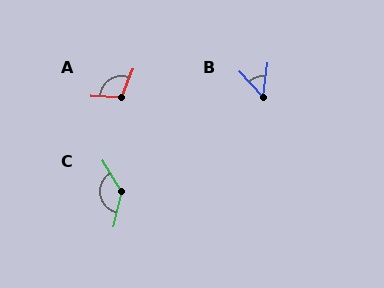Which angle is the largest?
C, at approximately 134 degrees.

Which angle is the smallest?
B, at approximately 51 degrees.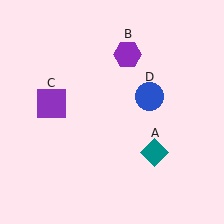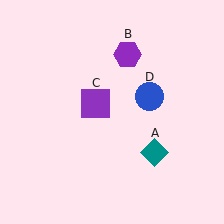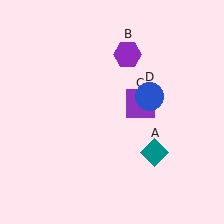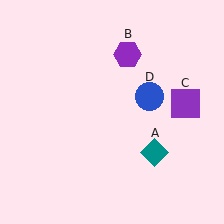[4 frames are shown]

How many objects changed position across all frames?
1 object changed position: purple square (object C).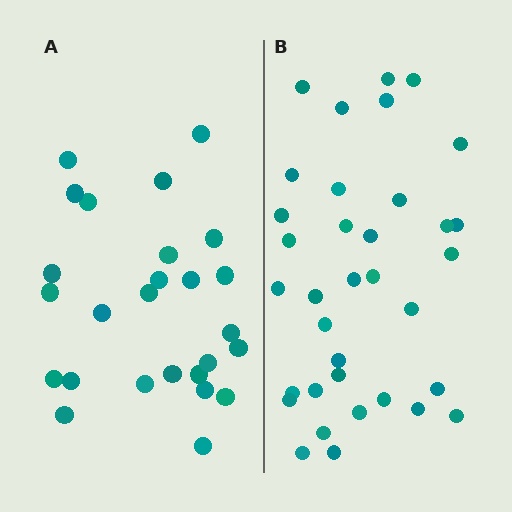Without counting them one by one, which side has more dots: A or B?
Region B (the right region) has more dots.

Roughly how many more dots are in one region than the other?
Region B has roughly 8 or so more dots than region A.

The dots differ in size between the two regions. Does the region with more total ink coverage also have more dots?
No. Region A has more total ink coverage because its dots are larger, but region B actually contains more individual dots. Total area can be misleading — the number of items is what matters here.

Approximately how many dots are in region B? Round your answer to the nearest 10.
About 40 dots. (The exact count is 35, which rounds to 40.)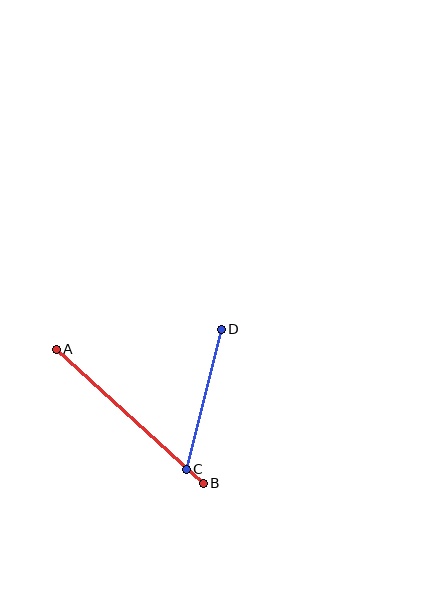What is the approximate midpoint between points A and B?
The midpoint is at approximately (130, 416) pixels.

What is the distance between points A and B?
The distance is approximately 199 pixels.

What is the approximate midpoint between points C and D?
The midpoint is at approximately (204, 399) pixels.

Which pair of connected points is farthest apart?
Points A and B are farthest apart.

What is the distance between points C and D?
The distance is approximately 145 pixels.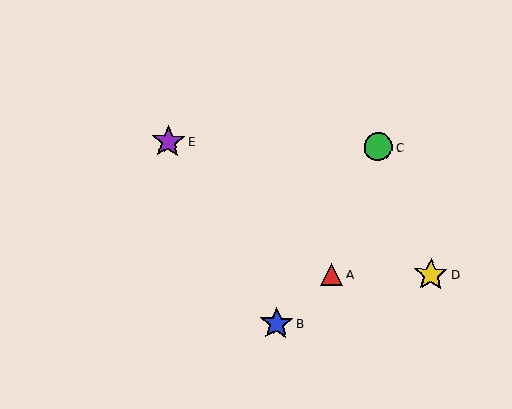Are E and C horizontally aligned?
Yes, both are at y≈141.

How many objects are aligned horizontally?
2 objects (C, E) are aligned horizontally.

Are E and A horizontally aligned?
No, E is at y≈141 and A is at y≈274.